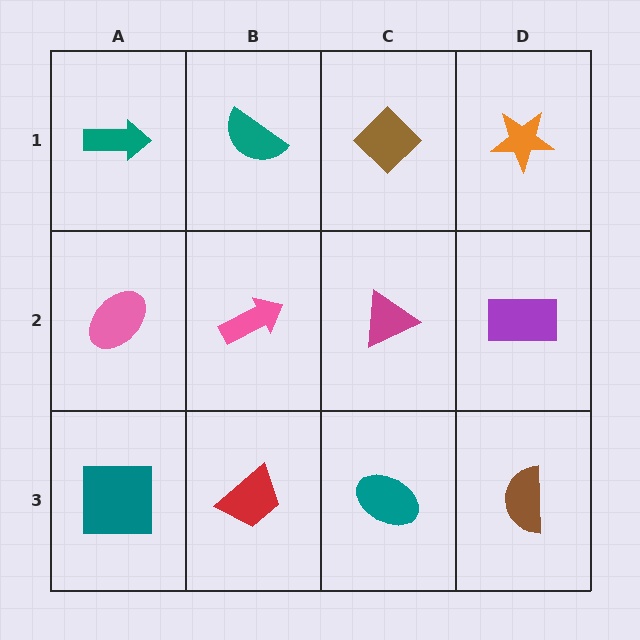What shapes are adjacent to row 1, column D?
A purple rectangle (row 2, column D), a brown diamond (row 1, column C).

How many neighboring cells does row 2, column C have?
4.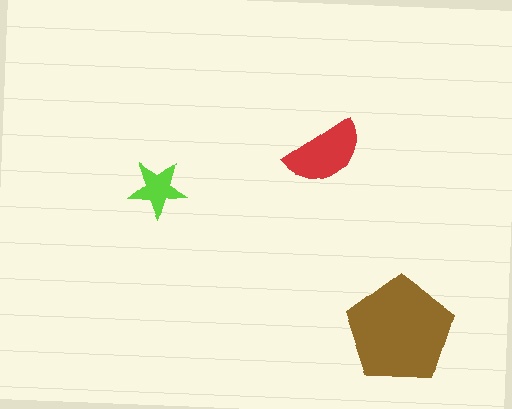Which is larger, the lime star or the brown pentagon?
The brown pentagon.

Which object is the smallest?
The lime star.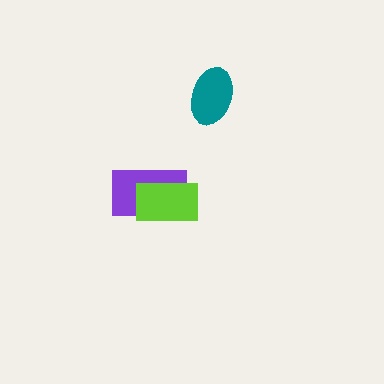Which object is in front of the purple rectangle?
The lime rectangle is in front of the purple rectangle.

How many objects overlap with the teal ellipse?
0 objects overlap with the teal ellipse.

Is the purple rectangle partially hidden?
Yes, it is partially covered by another shape.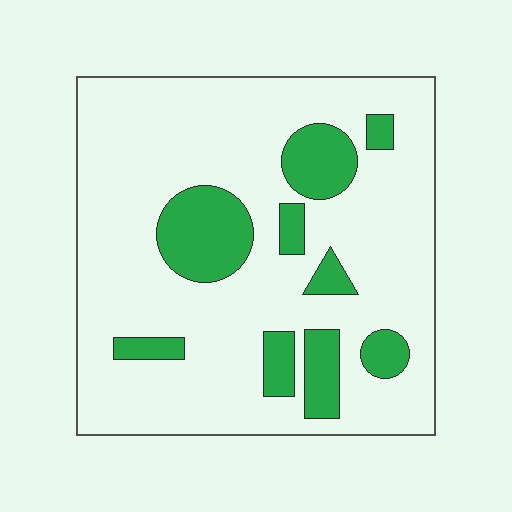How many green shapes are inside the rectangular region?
9.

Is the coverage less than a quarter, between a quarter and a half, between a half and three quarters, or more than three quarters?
Less than a quarter.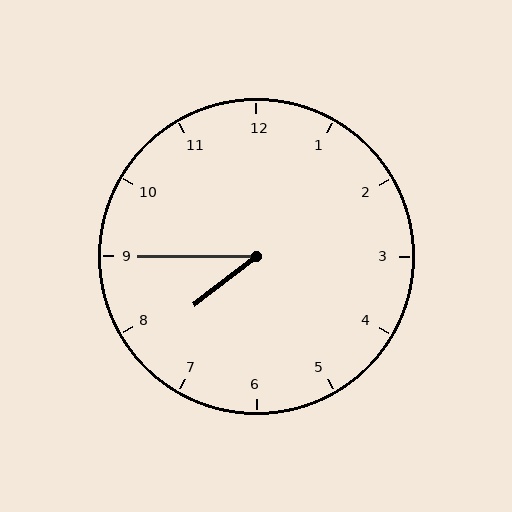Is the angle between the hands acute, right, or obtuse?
It is acute.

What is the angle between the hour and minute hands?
Approximately 38 degrees.